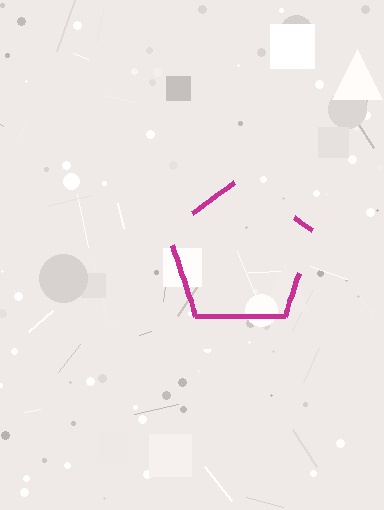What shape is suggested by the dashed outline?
The dashed outline suggests a pentagon.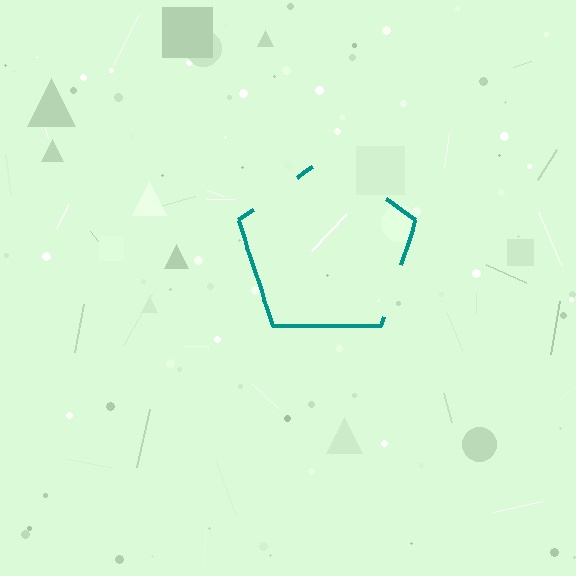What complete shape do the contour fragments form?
The contour fragments form a pentagon.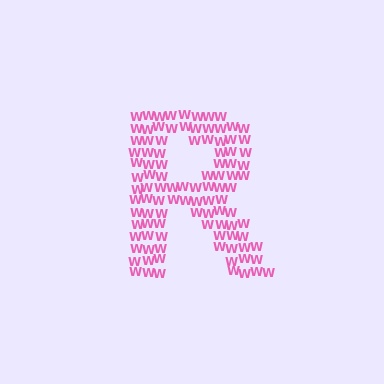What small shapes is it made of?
It is made of small letter W's.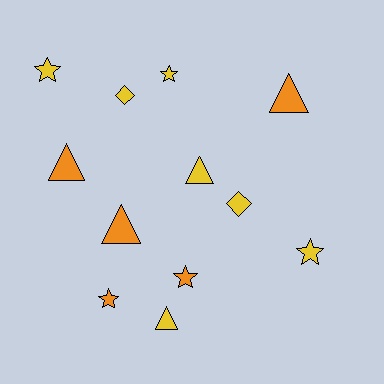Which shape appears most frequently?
Triangle, with 5 objects.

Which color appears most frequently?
Yellow, with 7 objects.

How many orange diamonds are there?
There are no orange diamonds.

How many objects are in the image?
There are 12 objects.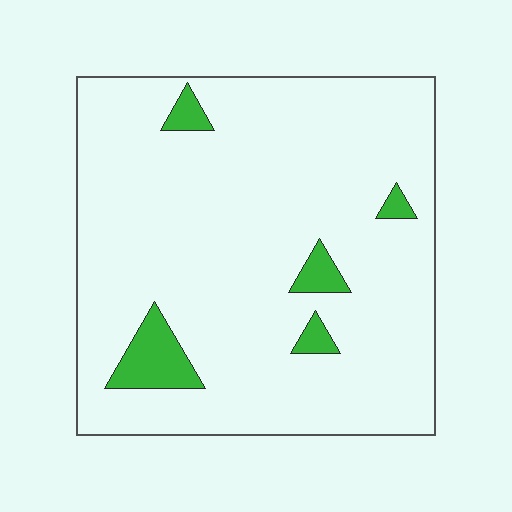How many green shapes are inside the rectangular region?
5.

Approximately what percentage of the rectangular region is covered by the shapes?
Approximately 5%.